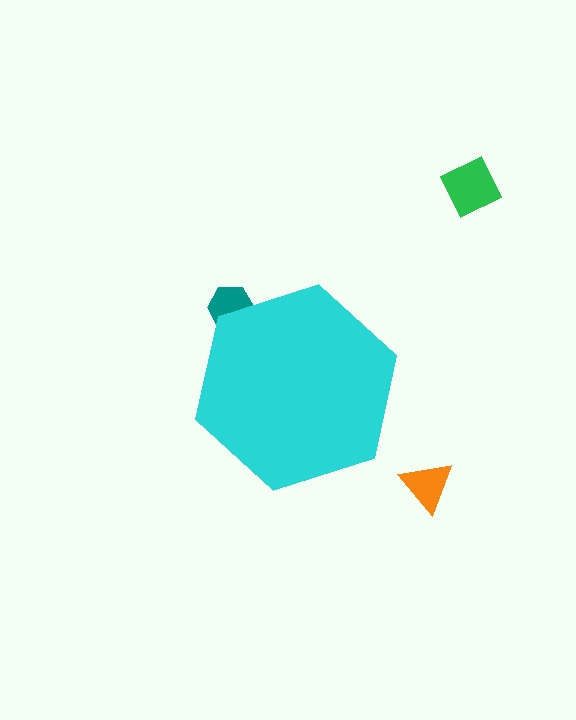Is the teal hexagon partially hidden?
Yes, the teal hexagon is partially hidden behind the cyan hexagon.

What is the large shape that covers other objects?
A cyan hexagon.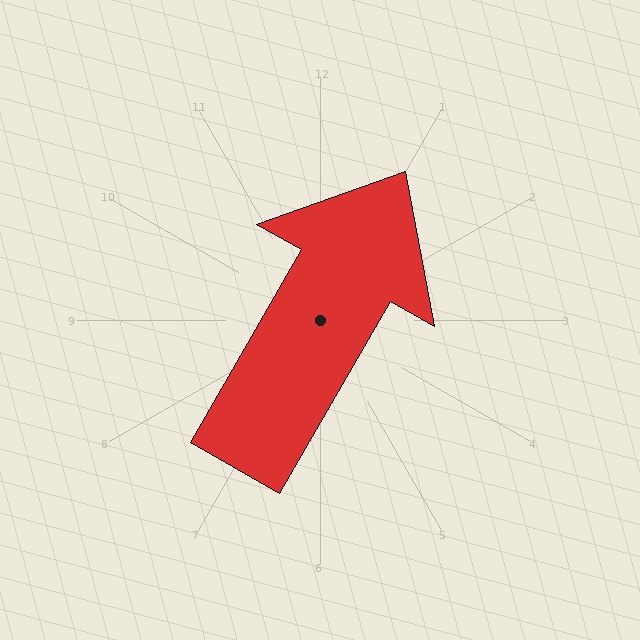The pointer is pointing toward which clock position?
Roughly 1 o'clock.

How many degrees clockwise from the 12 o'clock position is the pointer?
Approximately 30 degrees.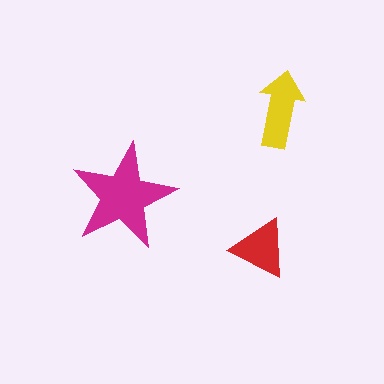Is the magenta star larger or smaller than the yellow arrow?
Larger.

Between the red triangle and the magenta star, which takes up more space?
The magenta star.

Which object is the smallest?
The red triangle.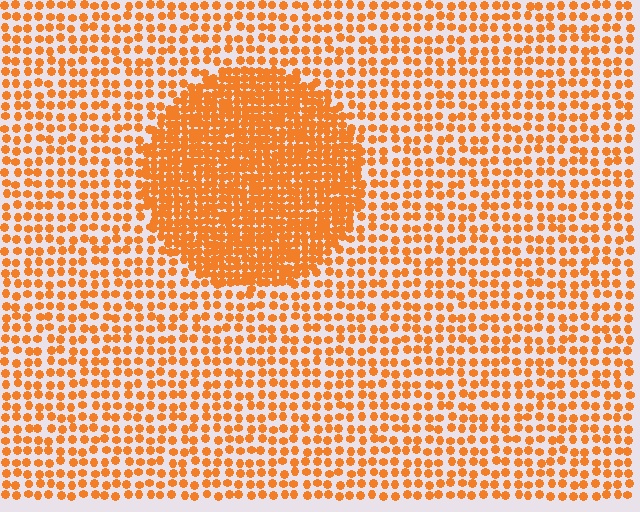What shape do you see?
I see a circle.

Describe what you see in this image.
The image contains small orange elements arranged at two different densities. A circle-shaped region is visible where the elements are more densely packed than the surrounding area.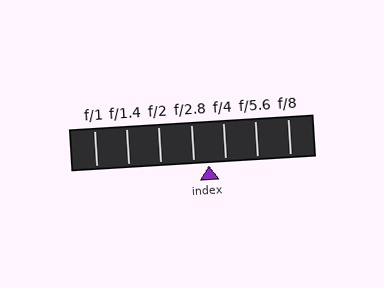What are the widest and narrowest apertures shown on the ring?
The widest aperture shown is f/1 and the narrowest is f/8.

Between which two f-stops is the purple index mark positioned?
The index mark is between f/2.8 and f/4.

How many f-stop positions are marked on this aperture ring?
There are 7 f-stop positions marked.